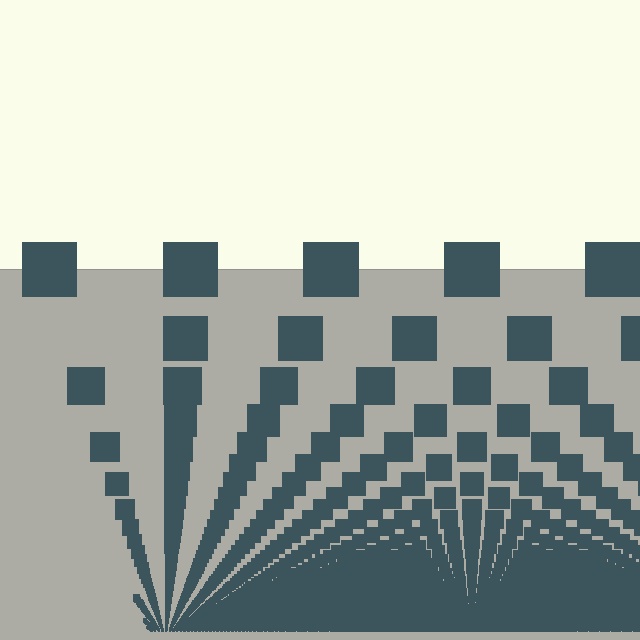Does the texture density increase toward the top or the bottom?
Density increases toward the bottom.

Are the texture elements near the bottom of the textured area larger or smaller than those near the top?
Smaller. The gradient is inverted — elements near the bottom are smaller and denser.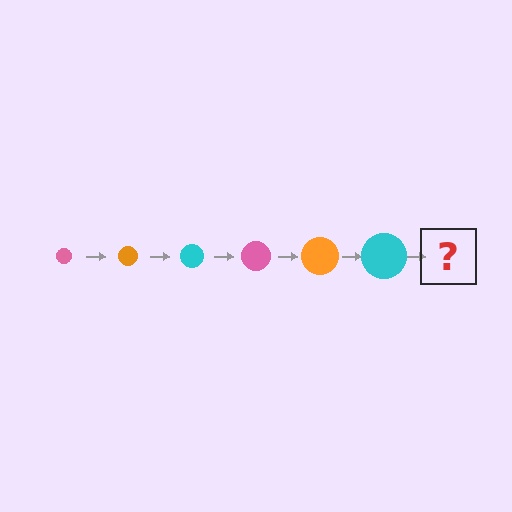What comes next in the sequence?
The next element should be a pink circle, larger than the previous one.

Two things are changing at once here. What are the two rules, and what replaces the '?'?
The two rules are that the circle grows larger each step and the color cycles through pink, orange, and cyan. The '?' should be a pink circle, larger than the previous one.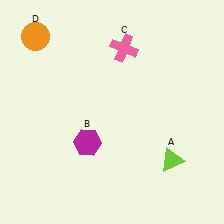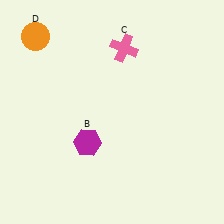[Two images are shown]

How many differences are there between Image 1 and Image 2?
There is 1 difference between the two images.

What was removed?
The lime triangle (A) was removed in Image 2.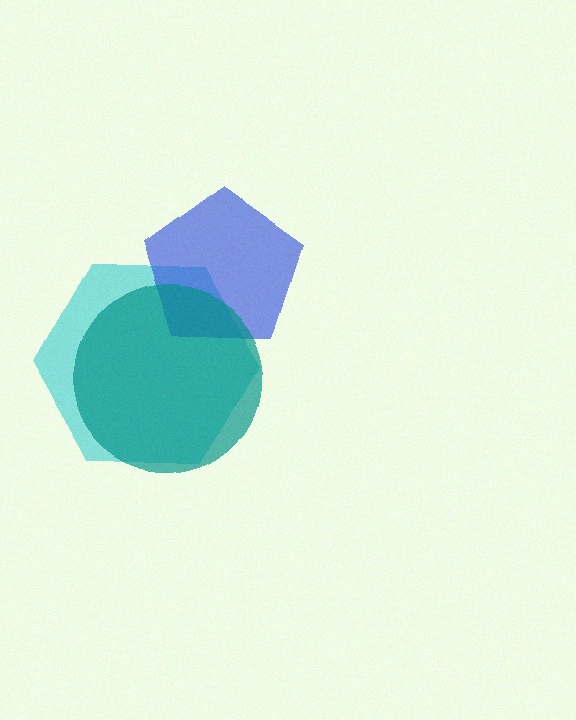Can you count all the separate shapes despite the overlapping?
Yes, there are 3 separate shapes.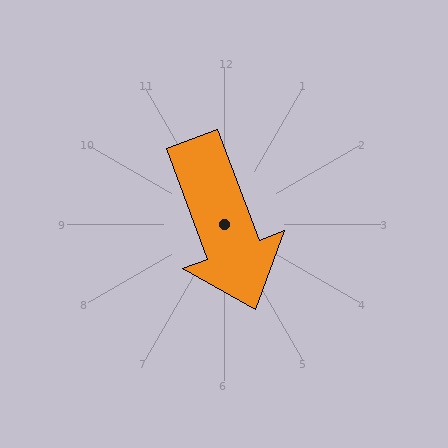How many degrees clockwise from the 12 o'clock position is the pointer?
Approximately 160 degrees.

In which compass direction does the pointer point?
South.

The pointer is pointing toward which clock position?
Roughly 5 o'clock.